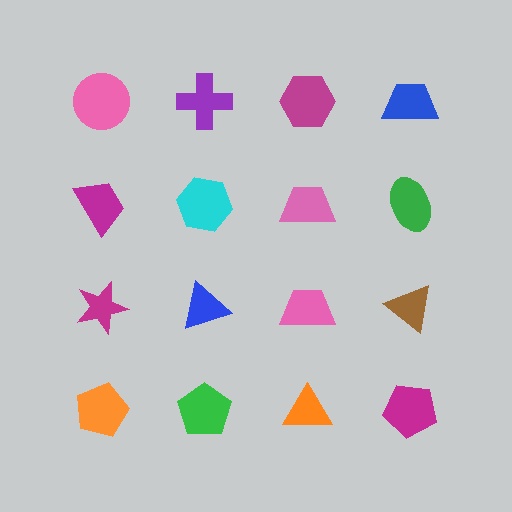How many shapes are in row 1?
4 shapes.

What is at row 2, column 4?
A green ellipse.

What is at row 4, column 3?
An orange triangle.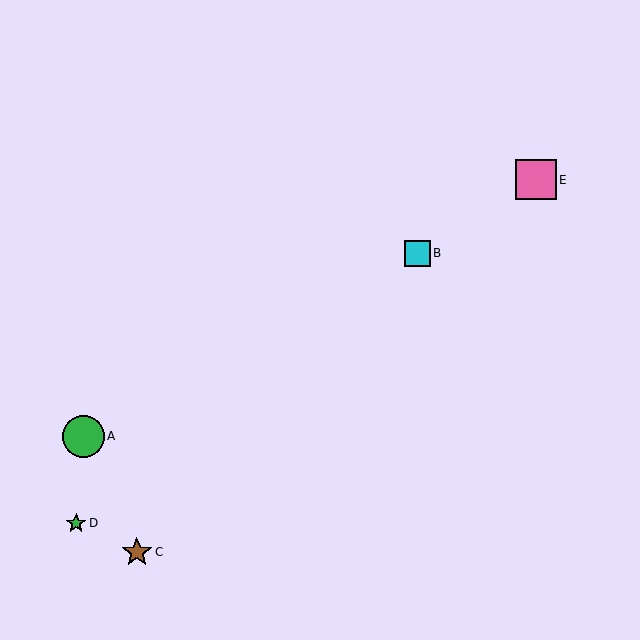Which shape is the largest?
The green circle (labeled A) is the largest.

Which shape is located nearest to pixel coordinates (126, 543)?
The brown star (labeled C) at (137, 552) is nearest to that location.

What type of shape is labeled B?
Shape B is a cyan square.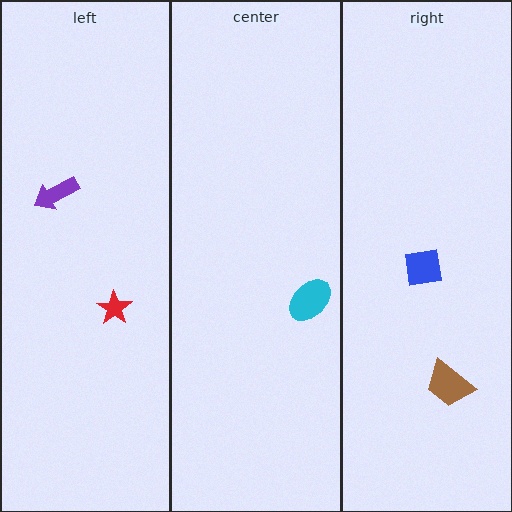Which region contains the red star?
The left region.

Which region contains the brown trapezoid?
The right region.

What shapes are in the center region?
The cyan ellipse.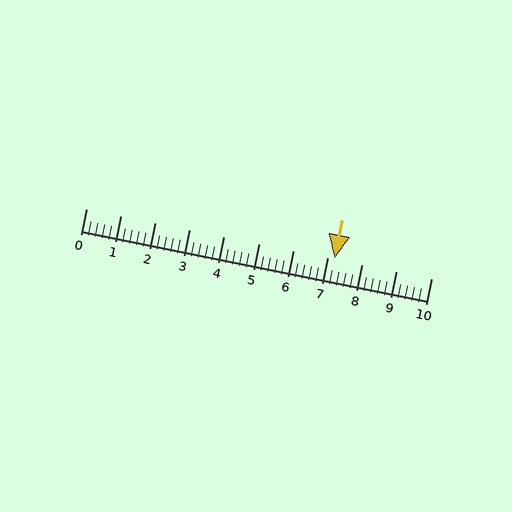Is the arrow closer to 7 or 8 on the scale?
The arrow is closer to 7.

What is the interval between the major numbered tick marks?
The major tick marks are spaced 1 units apart.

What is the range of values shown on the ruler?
The ruler shows values from 0 to 10.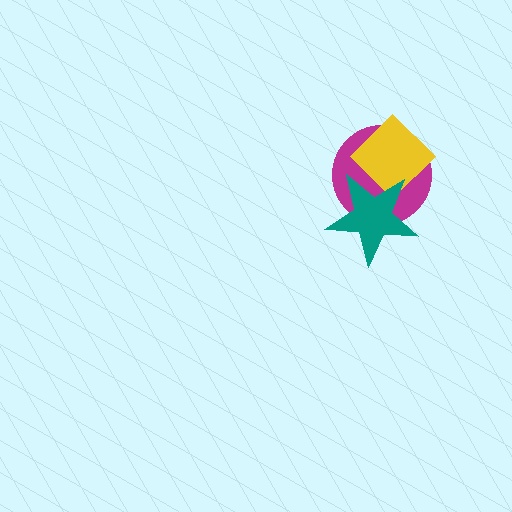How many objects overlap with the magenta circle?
2 objects overlap with the magenta circle.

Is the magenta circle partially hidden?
Yes, it is partially covered by another shape.